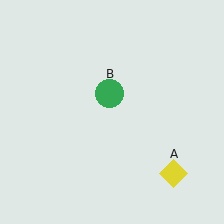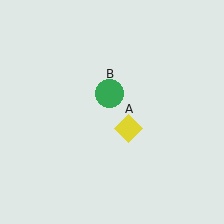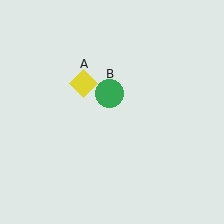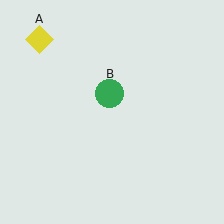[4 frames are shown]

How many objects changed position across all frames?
1 object changed position: yellow diamond (object A).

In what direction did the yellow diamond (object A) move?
The yellow diamond (object A) moved up and to the left.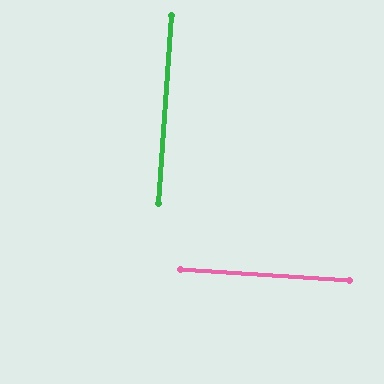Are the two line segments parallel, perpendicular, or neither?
Perpendicular — they meet at approximately 90°.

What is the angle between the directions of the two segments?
Approximately 90 degrees.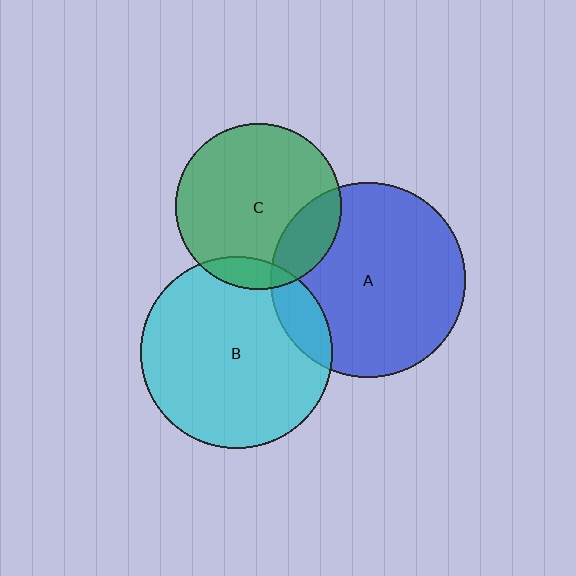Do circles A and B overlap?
Yes.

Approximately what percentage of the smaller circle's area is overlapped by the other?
Approximately 10%.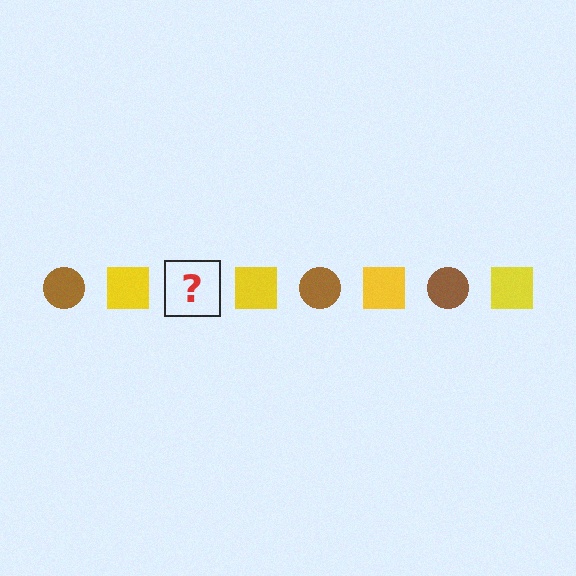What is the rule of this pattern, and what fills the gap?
The rule is that the pattern alternates between brown circle and yellow square. The gap should be filled with a brown circle.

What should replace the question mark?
The question mark should be replaced with a brown circle.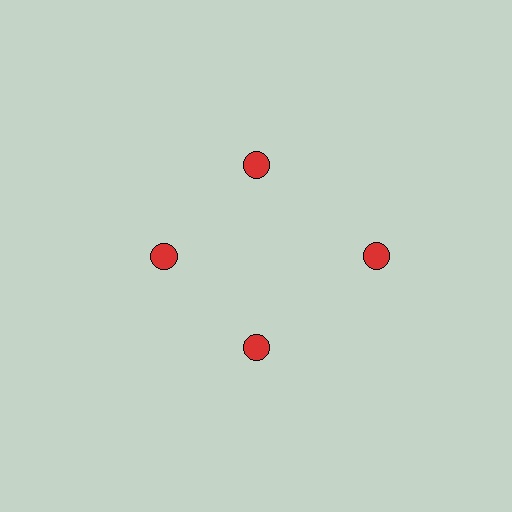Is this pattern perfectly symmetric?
No. The 4 red circles are arranged in a ring, but one element near the 3 o'clock position is pushed outward from the center, breaking the 4-fold rotational symmetry.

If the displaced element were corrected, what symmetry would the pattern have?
It would have 4-fold rotational symmetry — the pattern would map onto itself every 90 degrees.